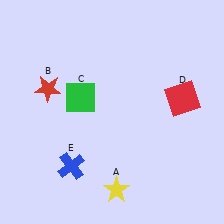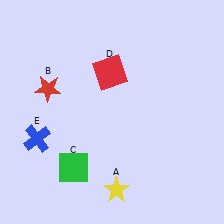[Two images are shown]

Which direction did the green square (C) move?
The green square (C) moved down.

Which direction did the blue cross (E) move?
The blue cross (E) moved left.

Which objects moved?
The objects that moved are: the green square (C), the red square (D), the blue cross (E).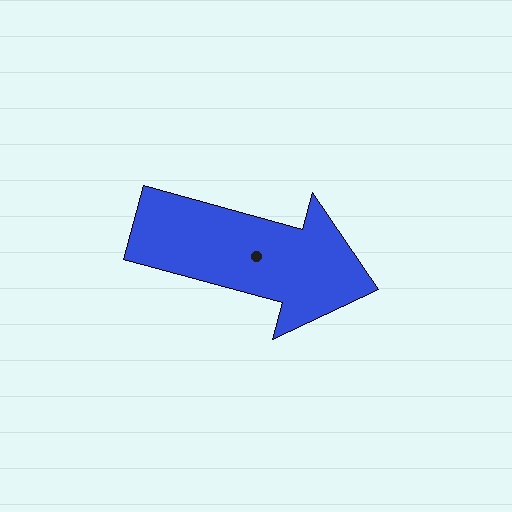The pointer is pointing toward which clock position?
Roughly 4 o'clock.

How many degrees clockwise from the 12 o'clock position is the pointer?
Approximately 105 degrees.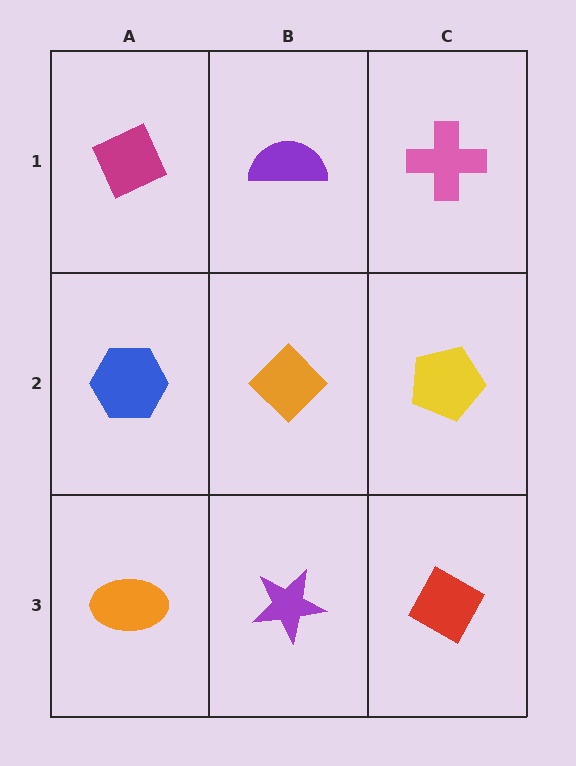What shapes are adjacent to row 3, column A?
A blue hexagon (row 2, column A), a purple star (row 3, column B).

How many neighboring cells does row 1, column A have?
2.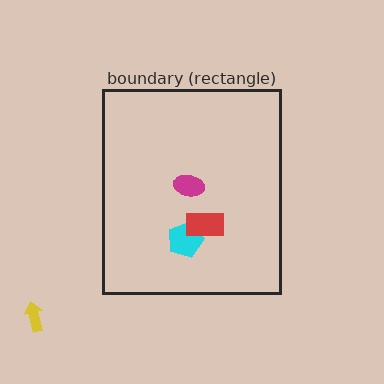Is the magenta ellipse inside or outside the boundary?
Inside.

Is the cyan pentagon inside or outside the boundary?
Inside.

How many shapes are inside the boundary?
3 inside, 1 outside.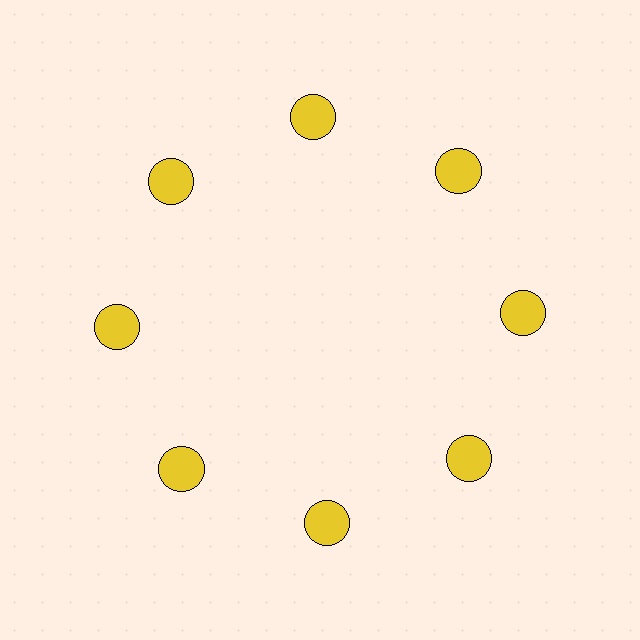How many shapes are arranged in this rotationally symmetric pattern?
There are 8 shapes, arranged in 8 groups of 1.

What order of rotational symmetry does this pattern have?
This pattern has 8-fold rotational symmetry.